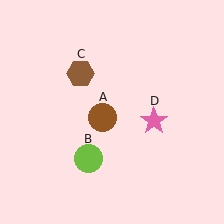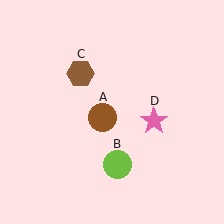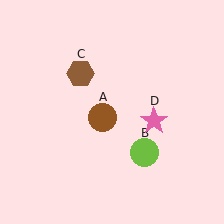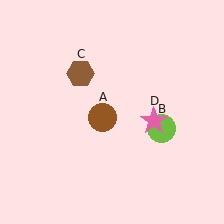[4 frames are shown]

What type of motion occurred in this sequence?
The lime circle (object B) rotated counterclockwise around the center of the scene.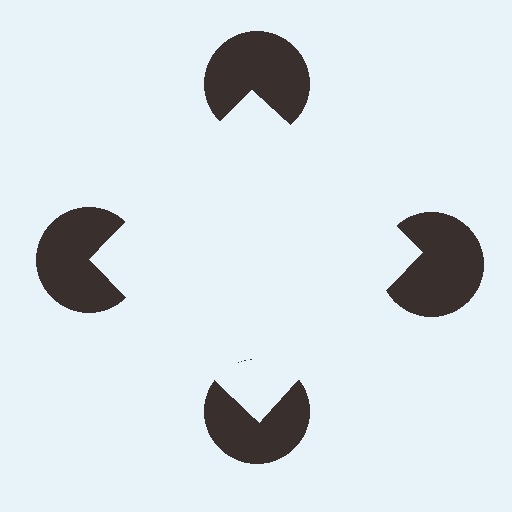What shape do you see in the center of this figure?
An illusory square — its edges are inferred from the aligned wedge cuts in the pac-man discs, not physically drawn.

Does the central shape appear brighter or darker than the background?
It typically appears slightly brighter than the background, even though no actual brightness change is drawn.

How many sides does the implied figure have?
4 sides.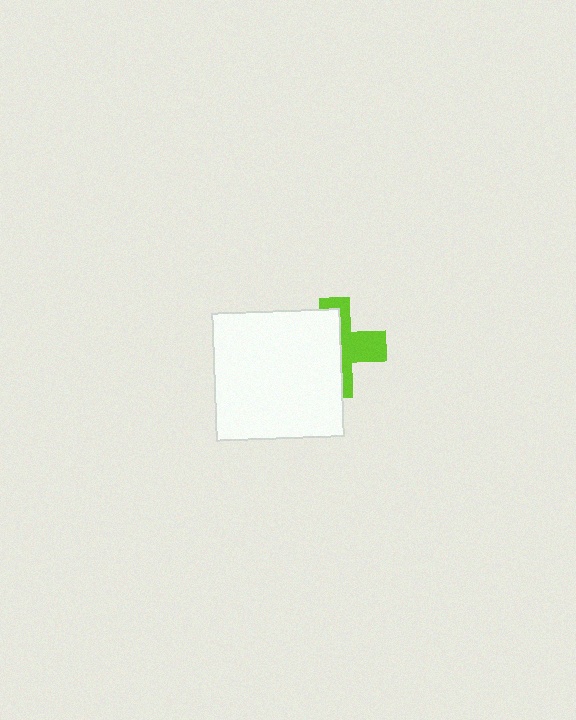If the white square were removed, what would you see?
You would see the complete lime cross.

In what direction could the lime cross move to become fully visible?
The lime cross could move right. That would shift it out from behind the white square entirely.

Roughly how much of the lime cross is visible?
A small part of it is visible (roughly 44%).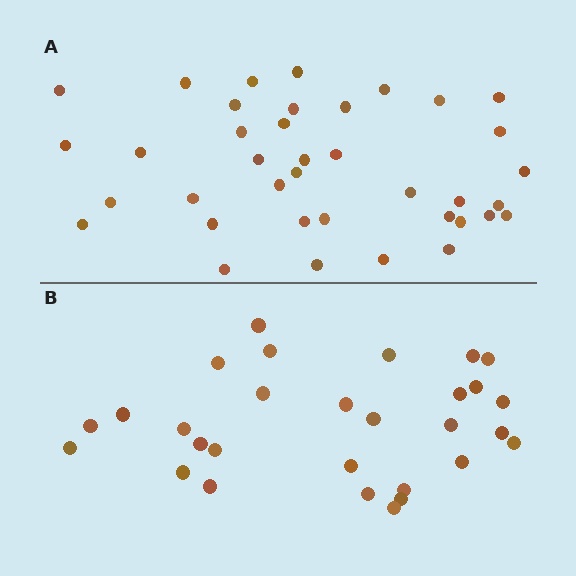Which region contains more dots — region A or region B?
Region A (the top region) has more dots.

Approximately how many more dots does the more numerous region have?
Region A has roughly 8 or so more dots than region B.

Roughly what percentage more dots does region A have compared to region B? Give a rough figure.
About 30% more.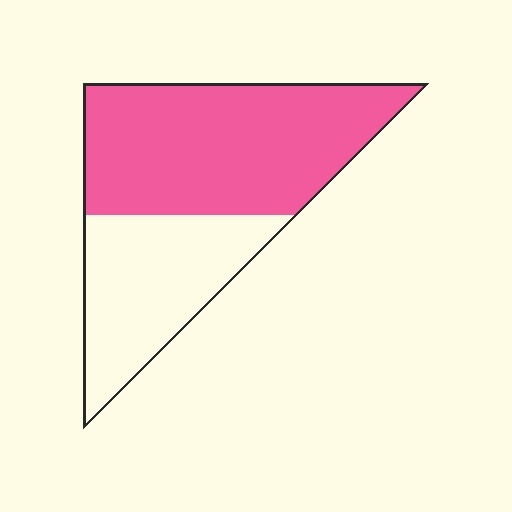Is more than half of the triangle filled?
Yes.